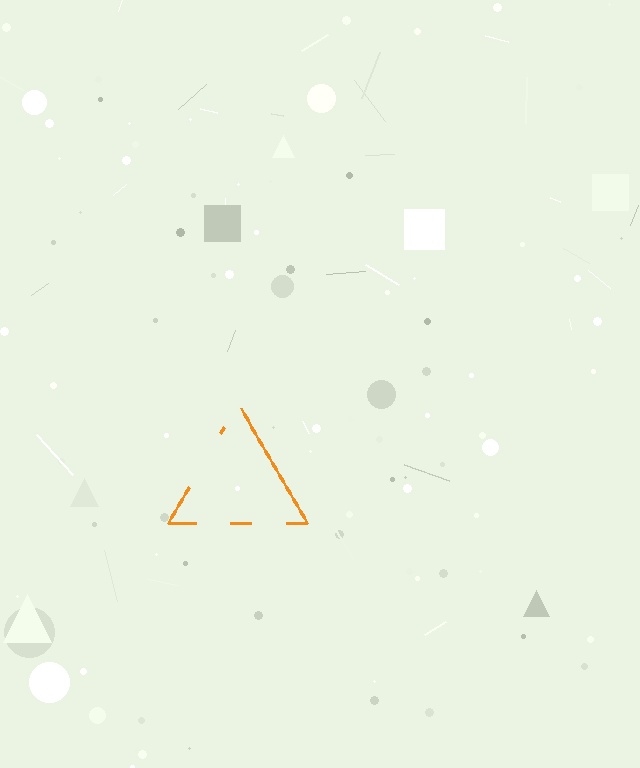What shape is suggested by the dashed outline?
The dashed outline suggests a triangle.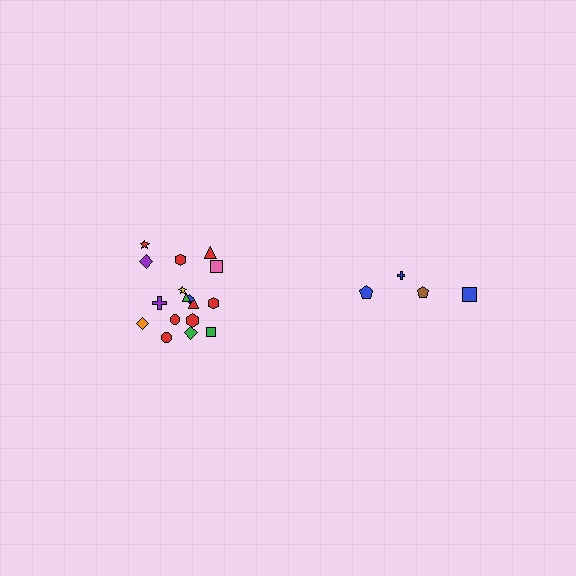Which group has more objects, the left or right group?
The left group.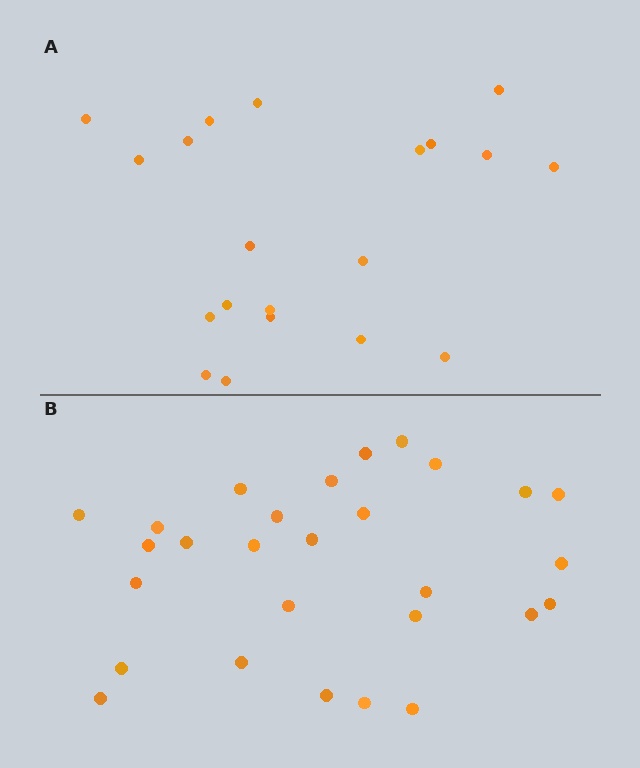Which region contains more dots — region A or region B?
Region B (the bottom region) has more dots.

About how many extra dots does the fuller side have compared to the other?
Region B has roughly 8 or so more dots than region A.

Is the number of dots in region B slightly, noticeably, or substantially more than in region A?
Region B has noticeably more, but not dramatically so. The ratio is roughly 1.4 to 1.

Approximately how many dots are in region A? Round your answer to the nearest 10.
About 20 dots.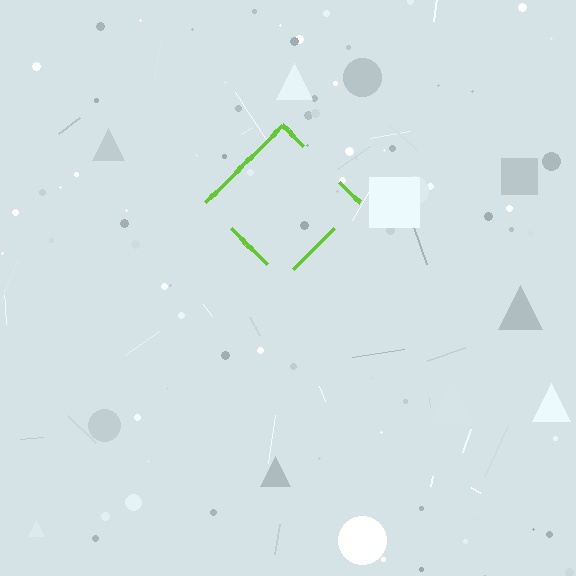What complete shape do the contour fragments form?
The contour fragments form a diamond.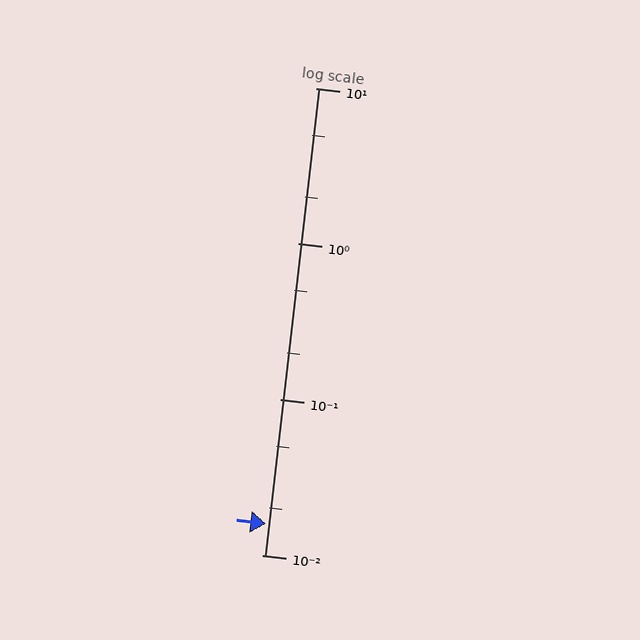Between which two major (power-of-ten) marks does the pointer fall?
The pointer is between 0.01 and 0.1.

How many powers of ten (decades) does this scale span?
The scale spans 3 decades, from 0.01 to 10.